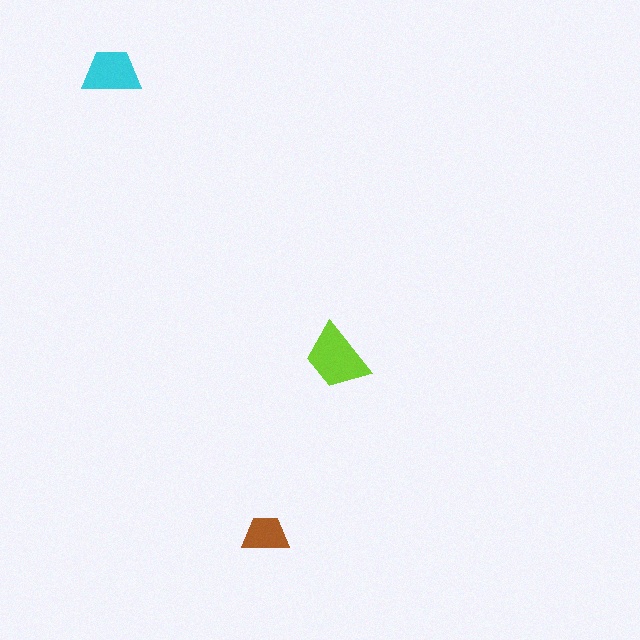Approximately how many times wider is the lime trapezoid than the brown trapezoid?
About 1.5 times wider.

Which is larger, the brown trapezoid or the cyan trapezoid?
The cyan one.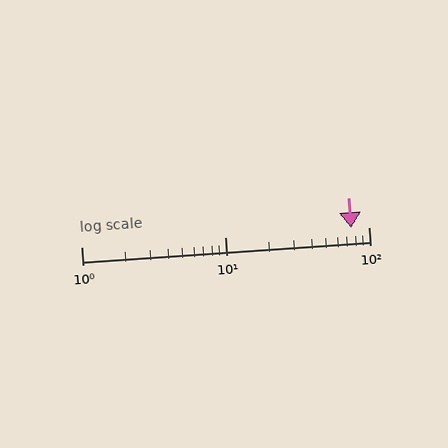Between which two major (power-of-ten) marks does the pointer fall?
The pointer is between 10 and 100.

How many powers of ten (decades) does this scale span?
The scale spans 2 decades, from 1 to 100.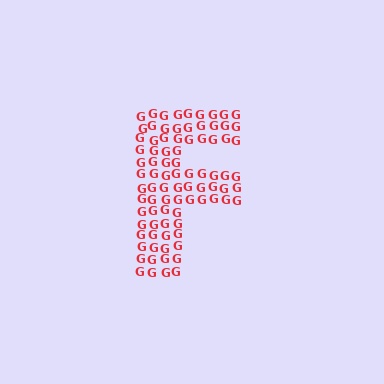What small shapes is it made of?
It is made of small letter G's.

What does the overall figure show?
The overall figure shows the letter F.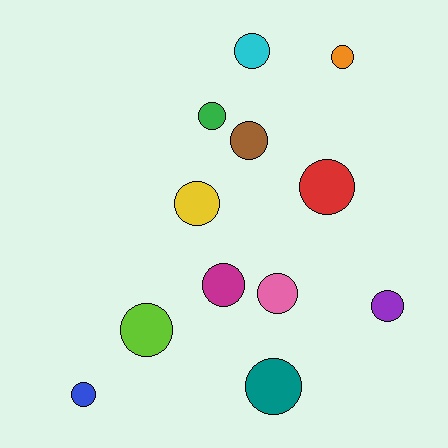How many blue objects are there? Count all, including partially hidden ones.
There is 1 blue object.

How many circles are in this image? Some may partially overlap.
There are 12 circles.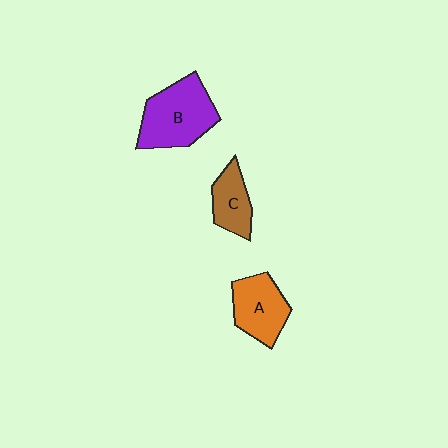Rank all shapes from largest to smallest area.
From largest to smallest: B (purple), A (orange), C (brown).